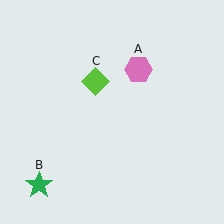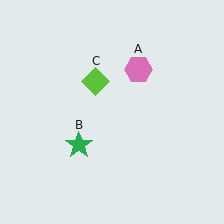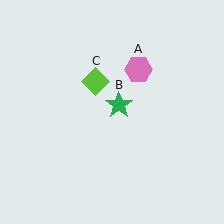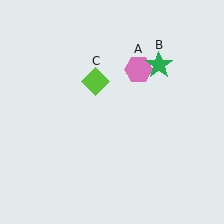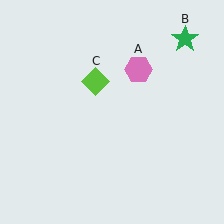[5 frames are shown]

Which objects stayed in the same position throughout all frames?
Pink hexagon (object A) and lime diamond (object C) remained stationary.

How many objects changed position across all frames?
1 object changed position: green star (object B).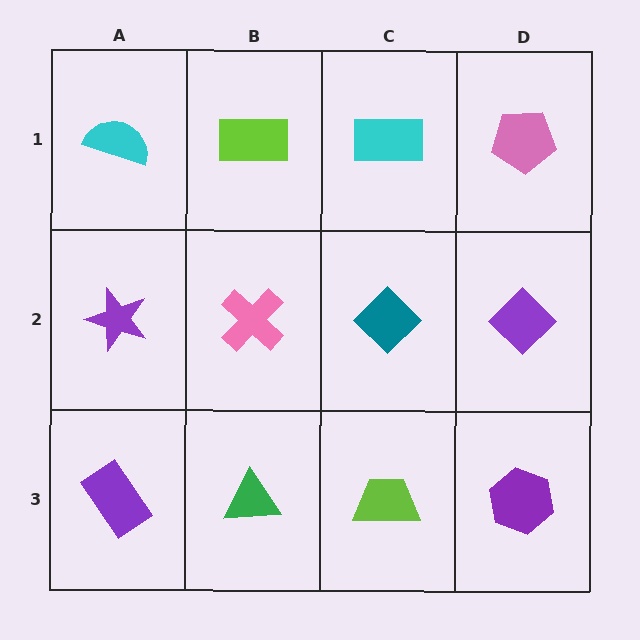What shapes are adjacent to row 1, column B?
A pink cross (row 2, column B), a cyan semicircle (row 1, column A), a cyan rectangle (row 1, column C).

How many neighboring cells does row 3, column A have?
2.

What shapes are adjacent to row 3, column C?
A teal diamond (row 2, column C), a green triangle (row 3, column B), a purple hexagon (row 3, column D).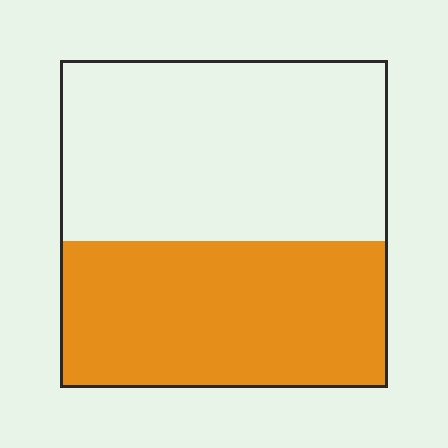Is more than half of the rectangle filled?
No.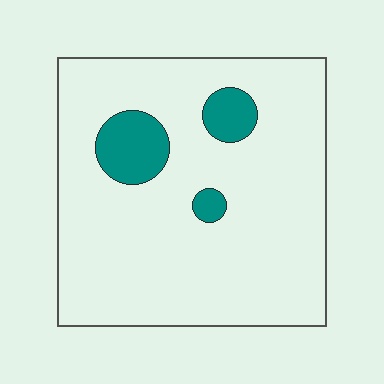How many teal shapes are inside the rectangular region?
3.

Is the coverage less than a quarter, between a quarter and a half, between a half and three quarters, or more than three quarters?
Less than a quarter.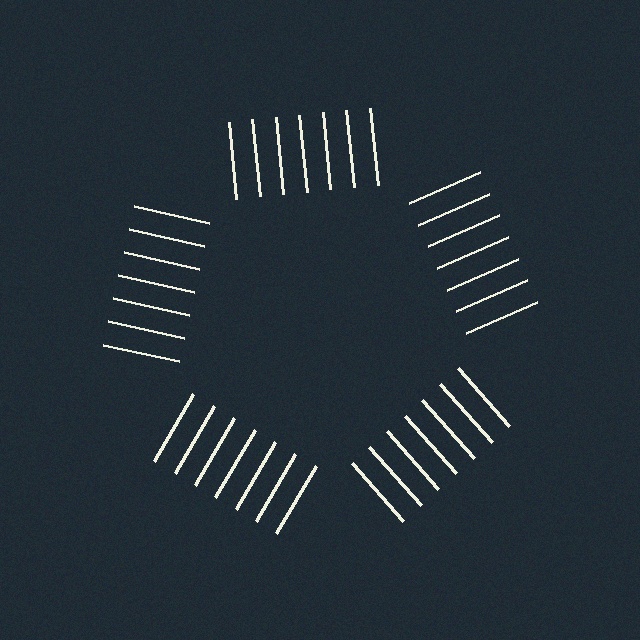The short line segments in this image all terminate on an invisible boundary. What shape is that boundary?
An illusory pentagon — the line segments terminate on its edges but no continuous stroke is drawn.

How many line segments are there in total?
35 — 7 along each of the 5 edges.